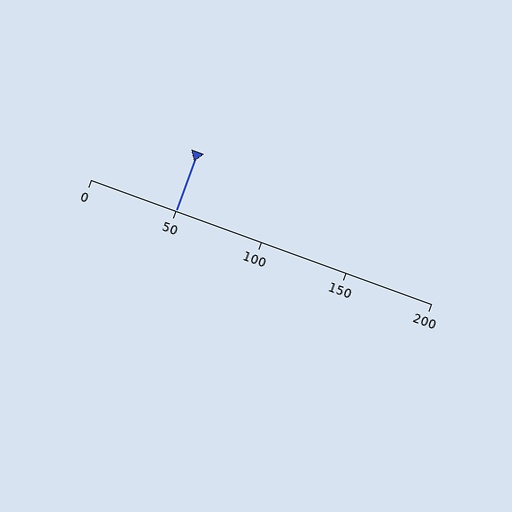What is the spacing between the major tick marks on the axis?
The major ticks are spaced 50 apart.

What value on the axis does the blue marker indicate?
The marker indicates approximately 50.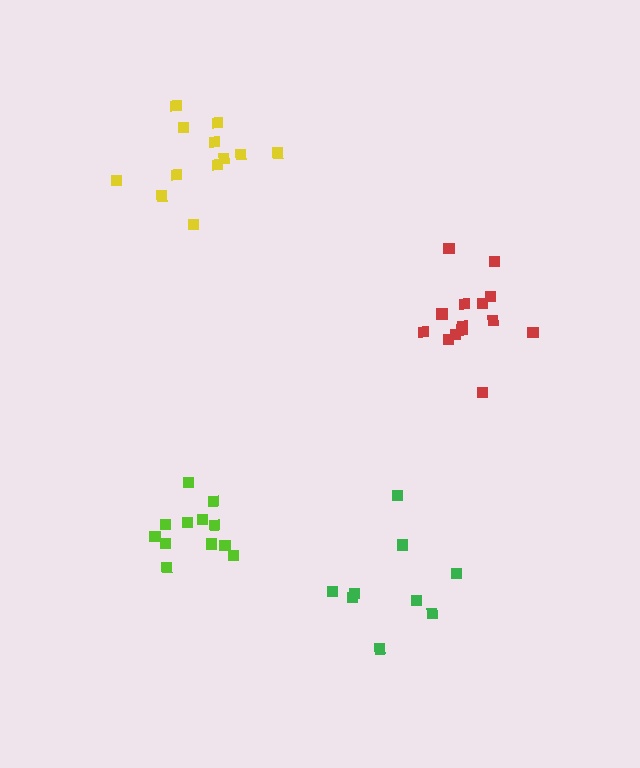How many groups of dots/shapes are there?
There are 4 groups.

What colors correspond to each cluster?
The clusters are colored: lime, red, yellow, green.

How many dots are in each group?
Group 1: 12 dots, Group 2: 14 dots, Group 3: 12 dots, Group 4: 9 dots (47 total).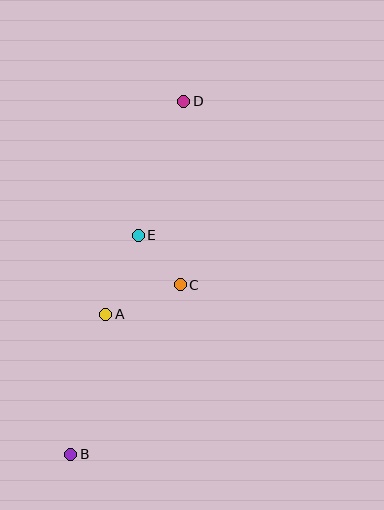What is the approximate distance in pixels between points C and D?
The distance between C and D is approximately 183 pixels.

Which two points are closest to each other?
Points C and E are closest to each other.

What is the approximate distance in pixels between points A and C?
The distance between A and C is approximately 80 pixels.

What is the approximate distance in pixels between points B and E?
The distance between B and E is approximately 229 pixels.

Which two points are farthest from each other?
Points B and D are farthest from each other.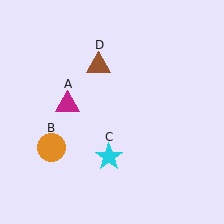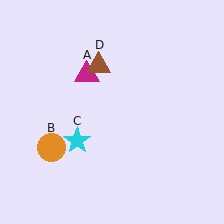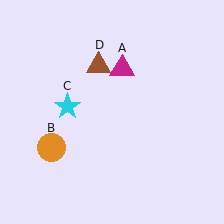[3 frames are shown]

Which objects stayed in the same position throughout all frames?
Orange circle (object B) and brown triangle (object D) remained stationary.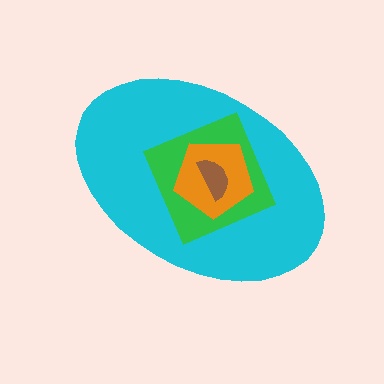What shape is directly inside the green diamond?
The orange pentagon.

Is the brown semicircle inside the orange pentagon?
Yes.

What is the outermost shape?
The cyan ellipse.